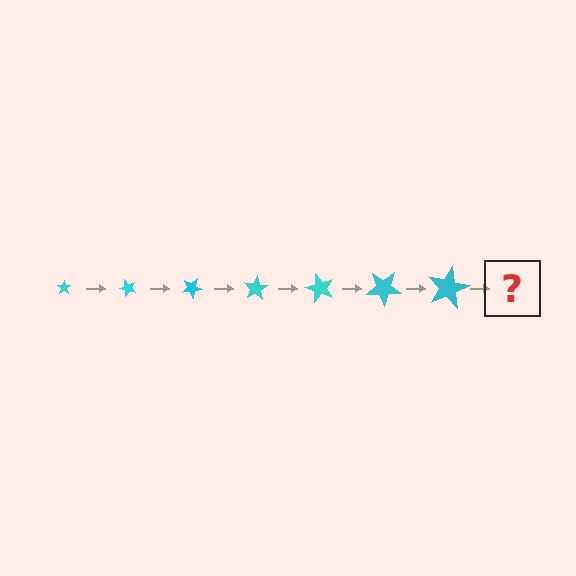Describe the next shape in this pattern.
It should be a star, larger than the previous one and rotated 350 degrees from the start.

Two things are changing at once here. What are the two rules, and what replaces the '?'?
The two rules are that the star grows larger each step and it rotates 50 degrees each step. The '?' should be a star, larger than the previous one and rotated 350 degrees from the start.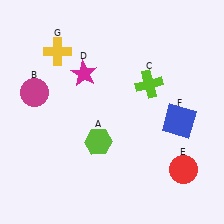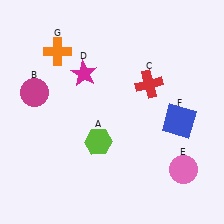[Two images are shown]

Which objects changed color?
C changed from lime to red. E changed from red to pink. G changed from yellow to orange.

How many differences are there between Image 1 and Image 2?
There are 3 differences between the two images.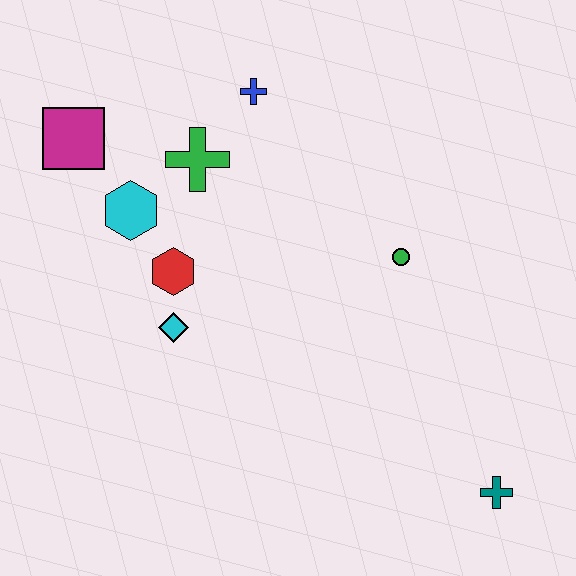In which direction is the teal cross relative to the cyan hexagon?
The teal cross is to the right of the cyan hexagon.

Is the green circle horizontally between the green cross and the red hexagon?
No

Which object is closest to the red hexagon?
The cyan diamond is closest to the red hexagon.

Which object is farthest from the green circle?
The magenta square is farthest from the green circle.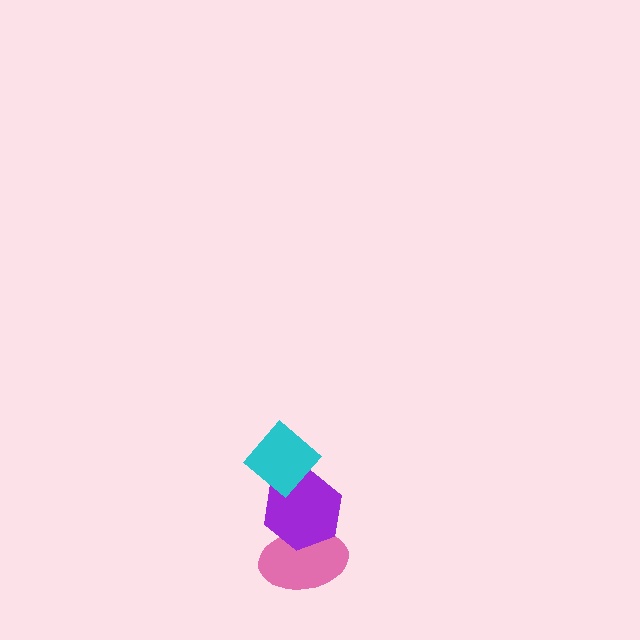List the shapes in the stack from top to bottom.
From top to bottom: the cyan diamond, the purple hexagon, the pink ellipse.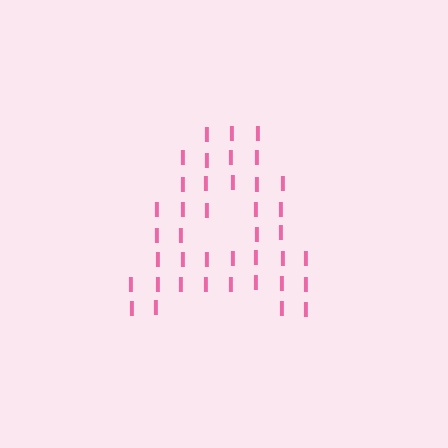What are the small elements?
The small elements are letter I's.